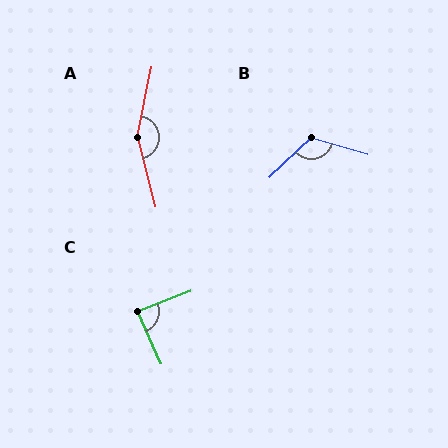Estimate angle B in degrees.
Approximately 120 degrees.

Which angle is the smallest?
C, at approximately 87 degrees.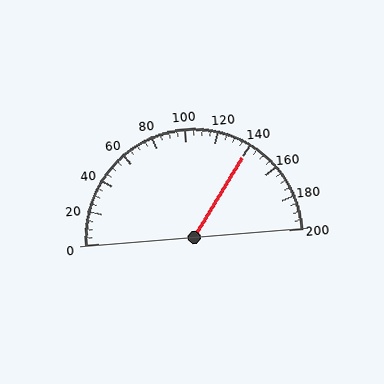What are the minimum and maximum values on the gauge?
The gauge ranges from 0 to 200.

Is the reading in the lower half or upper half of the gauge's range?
The reading is in the upper half of the range (0 to 200).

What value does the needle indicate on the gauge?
The needle indicates approximately 140.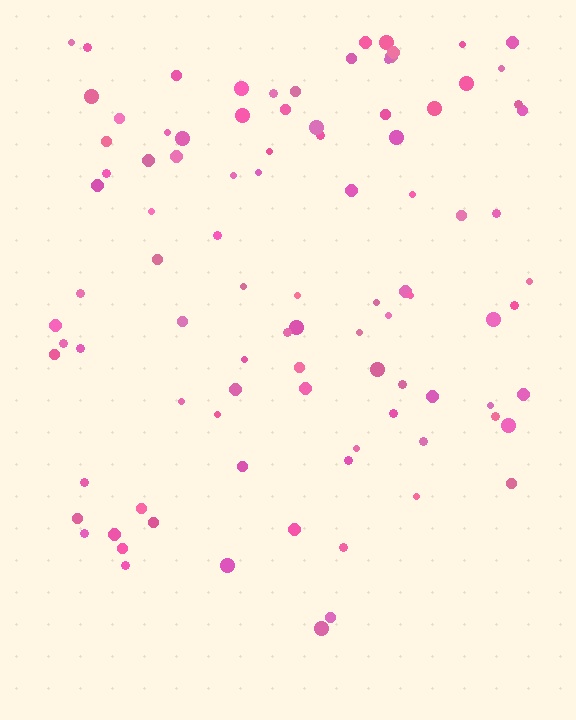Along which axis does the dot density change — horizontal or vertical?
Vertical.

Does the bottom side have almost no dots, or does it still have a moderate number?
Still a moderate number, just noticeably fewer than the top.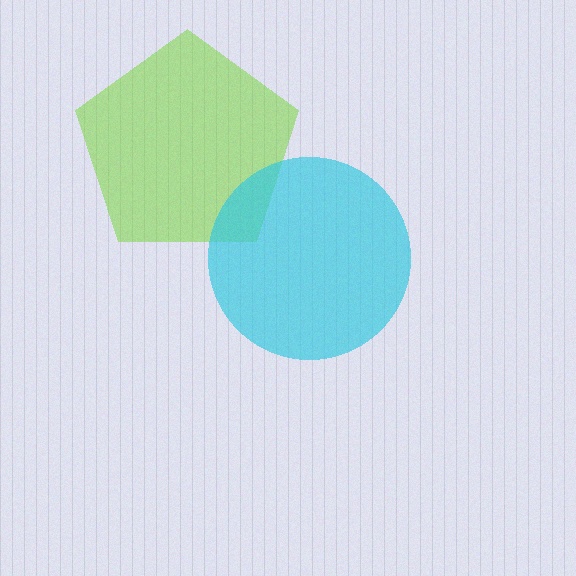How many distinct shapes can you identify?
There are 2 distinct shapes: a lime pentagon, a cyan circle.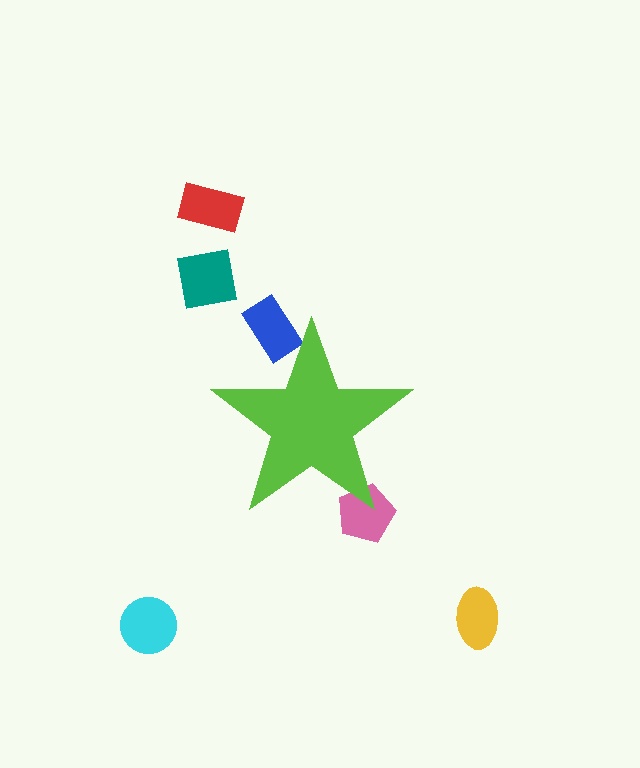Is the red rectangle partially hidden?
No, the red rectangle is fully visible.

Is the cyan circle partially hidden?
No, the cyan circle is fully visible.